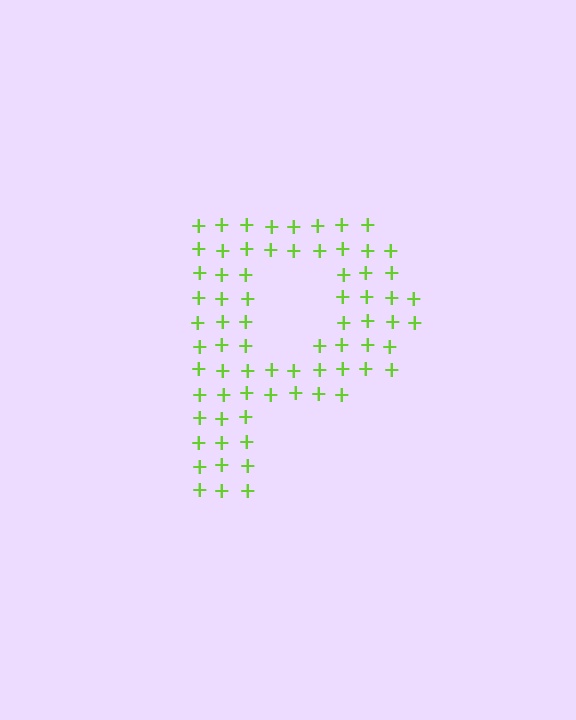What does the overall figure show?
The overall figure shows the letter P.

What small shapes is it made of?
It is made of small plus signs.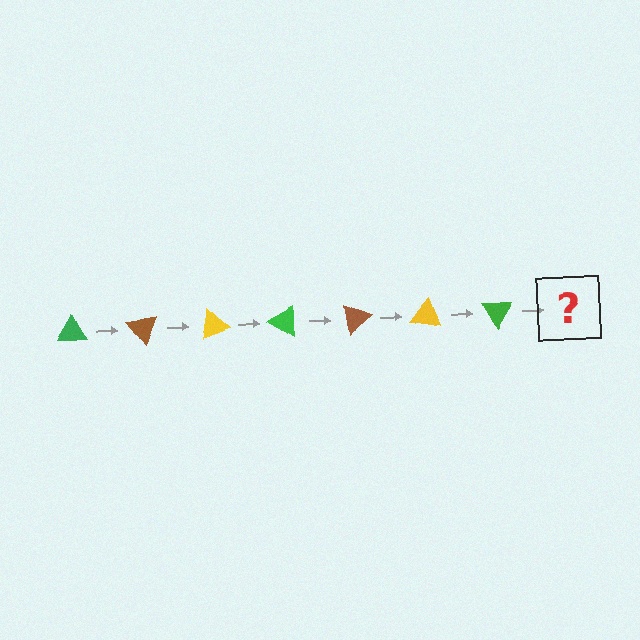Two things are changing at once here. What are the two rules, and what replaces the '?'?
The two rules are that it rotates 50 degrees each step and the color cycles through green, brown, and yellow. The '?' should be a brown triangle, rotated 350 degrees from the start.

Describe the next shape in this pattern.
It should be a brown triangle, rotated 350 degrees from the start.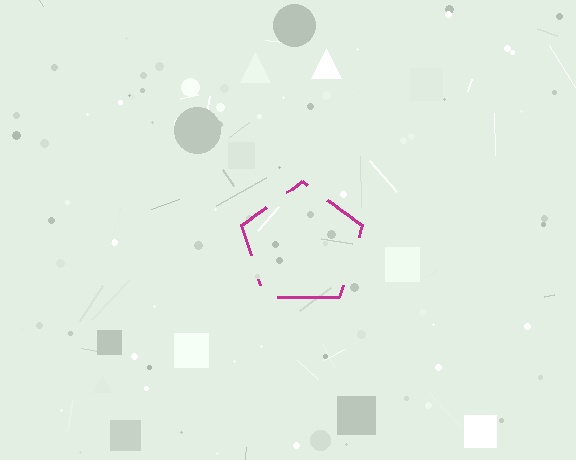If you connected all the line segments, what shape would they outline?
They would outline a pentagon.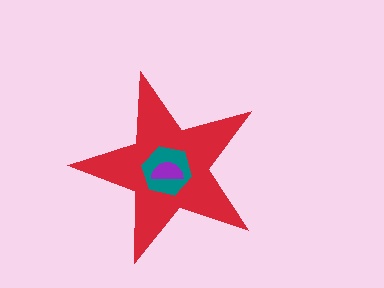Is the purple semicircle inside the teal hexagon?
Yes.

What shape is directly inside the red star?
The teal hexagon.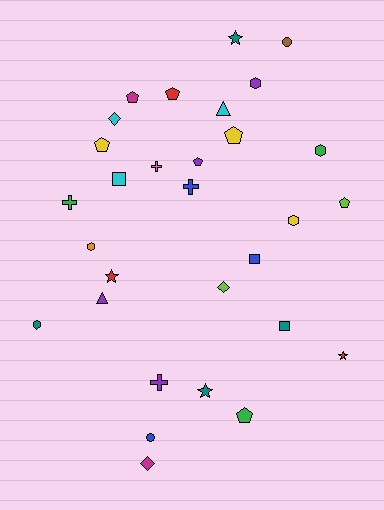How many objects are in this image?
There are 30 objects.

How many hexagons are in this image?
There are 5 hexagons.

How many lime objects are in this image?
There are 2 lime objects.